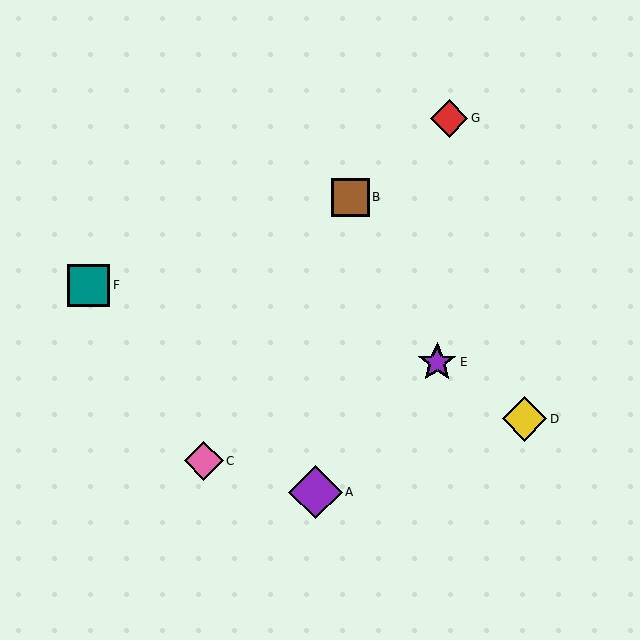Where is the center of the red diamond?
The center of the red diamond is at (449, 118).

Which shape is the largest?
The purple diamond (labeled A) is the largest.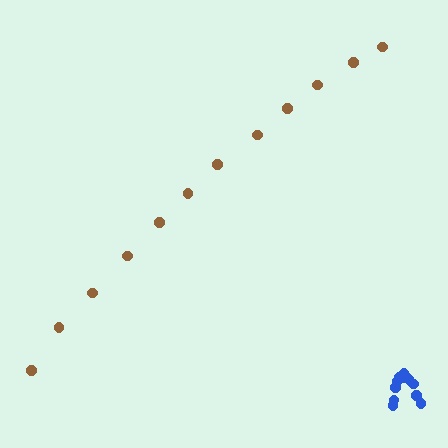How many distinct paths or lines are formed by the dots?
There are 2 distinct paths.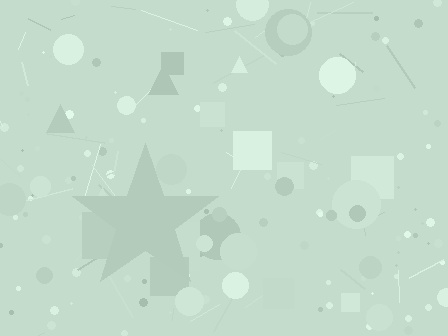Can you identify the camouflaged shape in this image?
The camouflaged shape is a star.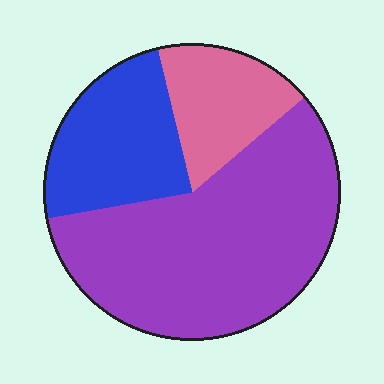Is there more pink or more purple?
Purple.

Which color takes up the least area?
Pink, at roughly 20%.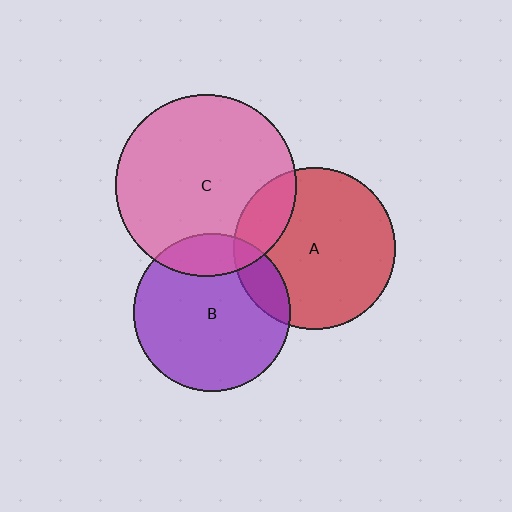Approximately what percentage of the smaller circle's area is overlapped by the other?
Approximately 20%.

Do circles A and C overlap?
Yes.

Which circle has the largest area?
Circle C (pink).